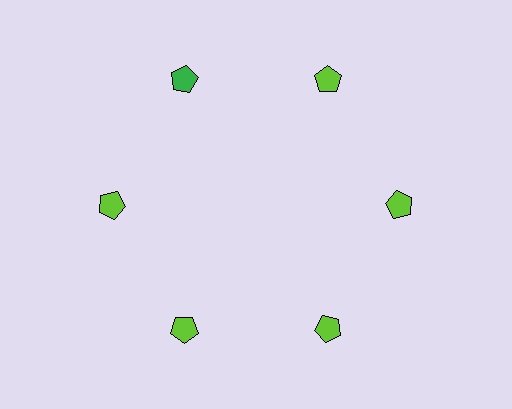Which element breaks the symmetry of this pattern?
The green pentagon at roughly the 11 o'clock position breaks the symmetry. All other shapes are lime pentagons.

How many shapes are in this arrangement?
There are 6 shapes arranged in a ring pattern.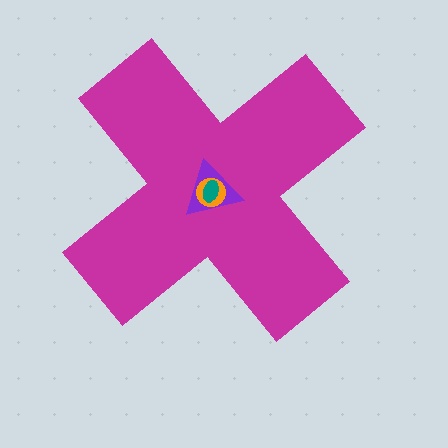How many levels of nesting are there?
4.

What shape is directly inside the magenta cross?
The purple triangle.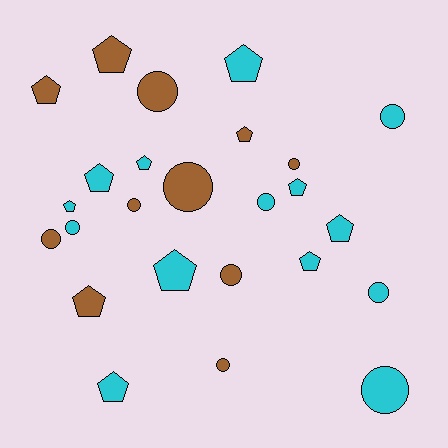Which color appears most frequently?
Cyan, with 14 objects.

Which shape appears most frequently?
Pentagon, with 13 objects.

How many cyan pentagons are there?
There are 9 cyan pentagons.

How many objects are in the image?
There are 25 objects.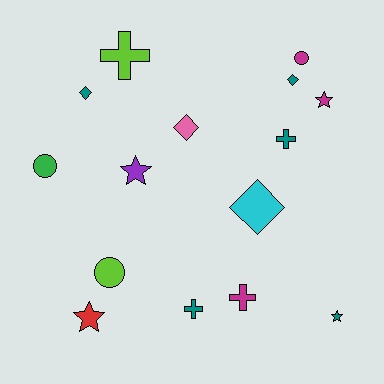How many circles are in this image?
There are 3 circles.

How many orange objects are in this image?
There are no orange objects.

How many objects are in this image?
There are 15 objects.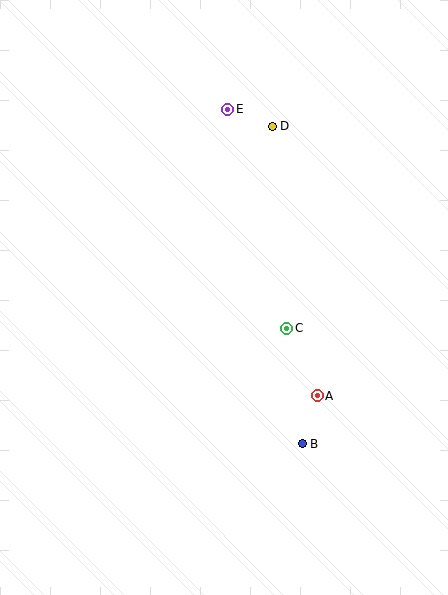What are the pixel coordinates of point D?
Point D is at (272, 126).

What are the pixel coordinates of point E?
Point E is at (228, 109).